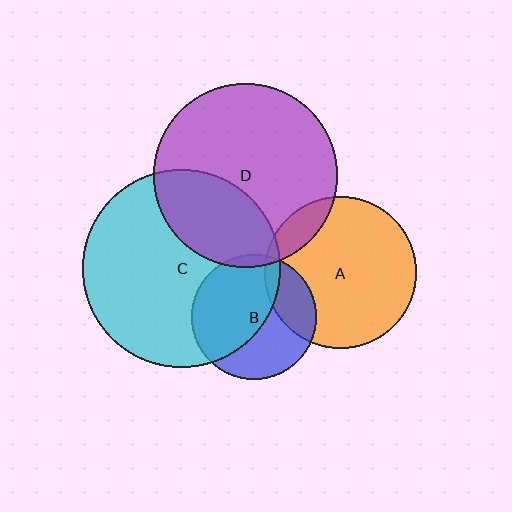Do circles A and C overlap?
Yes.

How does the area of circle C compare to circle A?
Approximately 1.7 times.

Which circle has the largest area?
Circle C (cyan).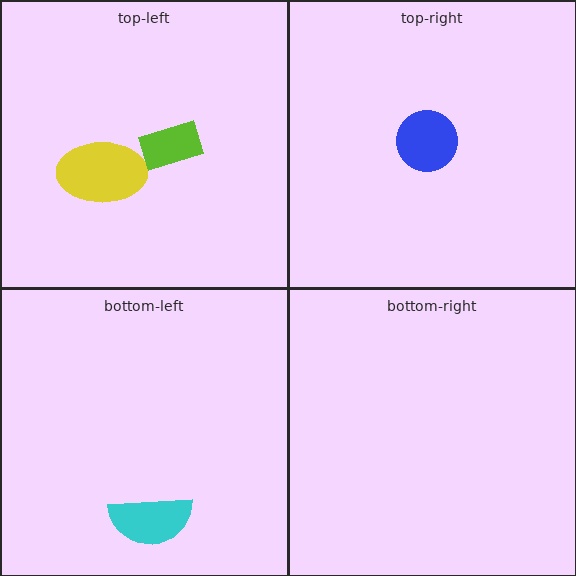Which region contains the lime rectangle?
The top-left region.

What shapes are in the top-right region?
The blue circle.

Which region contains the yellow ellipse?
The top-left region.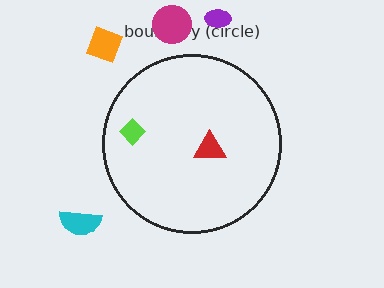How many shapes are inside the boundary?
2 inside, 4 outside.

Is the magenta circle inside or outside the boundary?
Outside.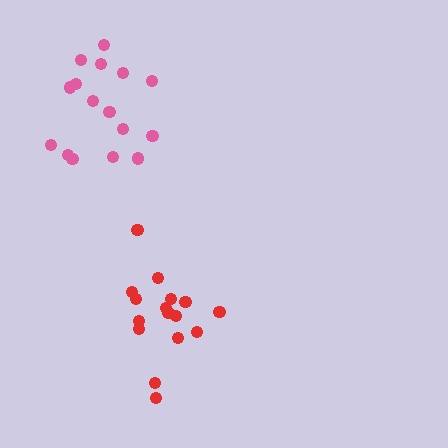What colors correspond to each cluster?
The clusters are colored: pink, red.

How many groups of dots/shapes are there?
There are 2 groups.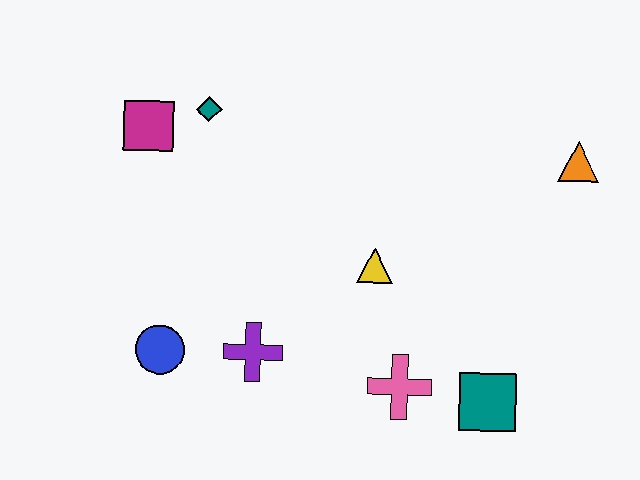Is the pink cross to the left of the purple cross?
No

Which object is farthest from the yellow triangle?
The magenta square is farthest from the yellow triangle.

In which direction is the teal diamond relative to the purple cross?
The teal diamond is above the purple cross.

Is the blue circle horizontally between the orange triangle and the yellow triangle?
No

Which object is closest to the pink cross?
The teal square is closest to the pink cross.